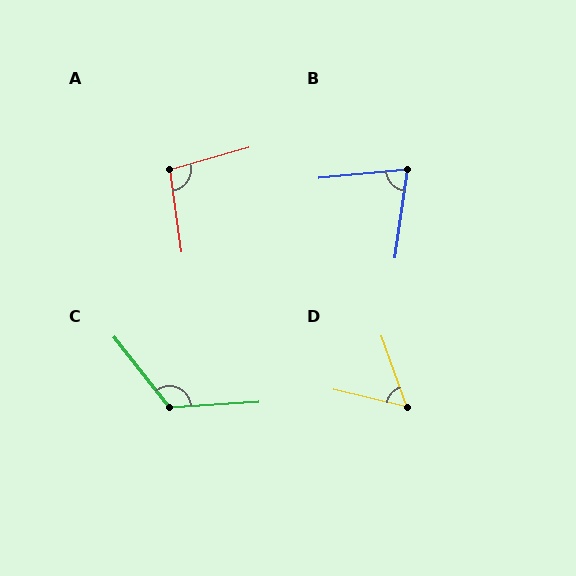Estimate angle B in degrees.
Approximately 77 degrees.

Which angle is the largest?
C, at approximately 124 degrees.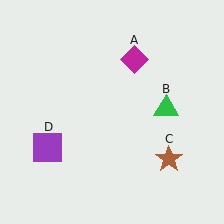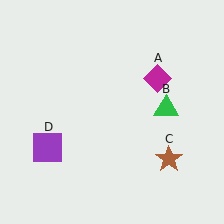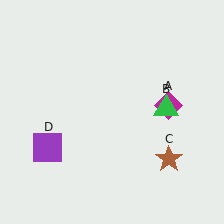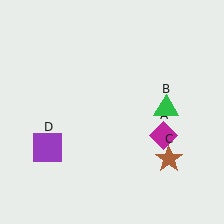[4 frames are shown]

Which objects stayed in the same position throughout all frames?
Green triangle (object B) and brown star (object C) and purple square (object D) remained stationary.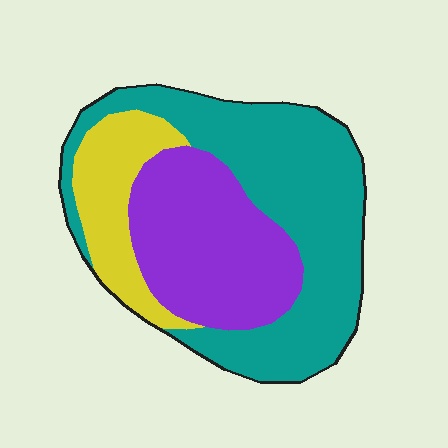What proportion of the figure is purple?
Purple takes up about one third (1/3) of the figure.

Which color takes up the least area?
Yellow, at roughly 15%.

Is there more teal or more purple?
Teal.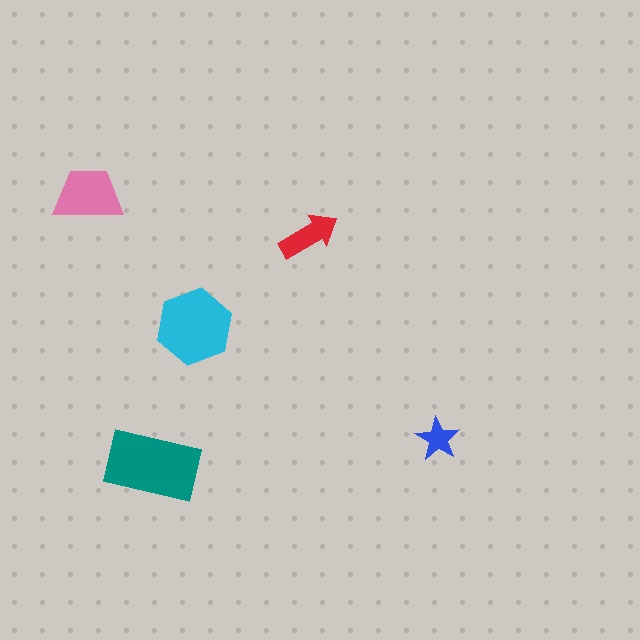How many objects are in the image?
There are 5 objects in the image.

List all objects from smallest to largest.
The blue star, the red arrow, the pink trapezoid, the cyan hexagon, the teal rectangle.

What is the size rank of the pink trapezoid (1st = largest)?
3rd.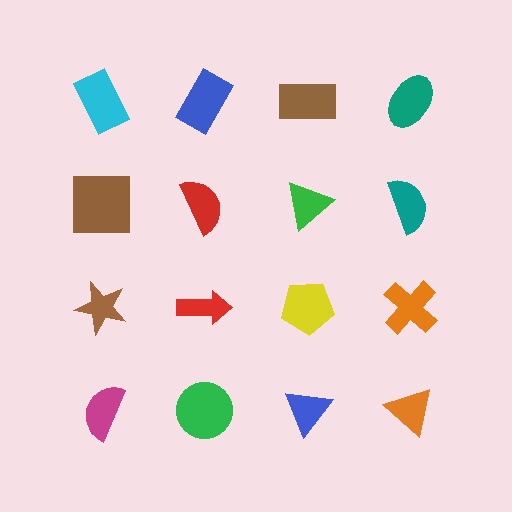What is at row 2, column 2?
A red semicircle.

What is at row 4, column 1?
A magenta semicircle.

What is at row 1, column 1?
A cyan rectangle.